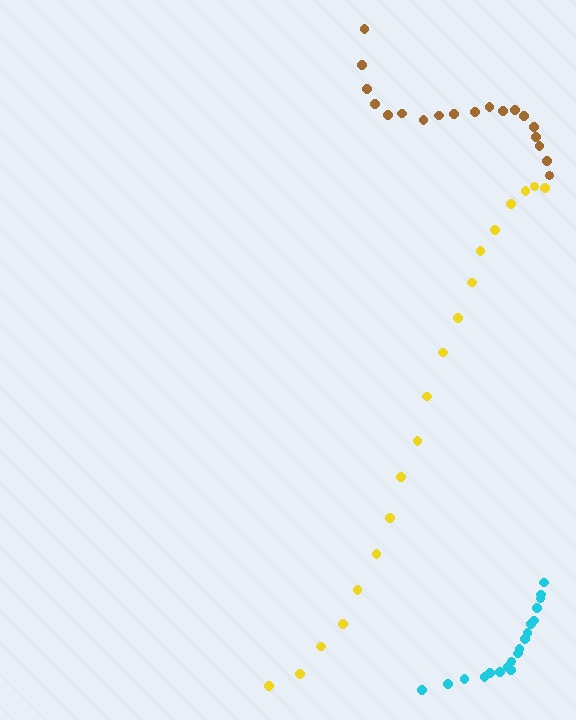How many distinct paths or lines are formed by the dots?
There are 3 distinct paths.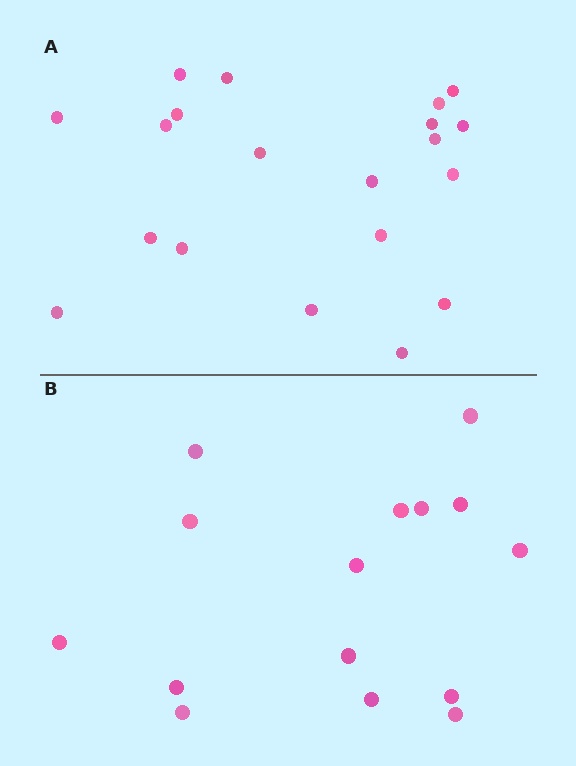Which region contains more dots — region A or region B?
Region A (the top region) has more dots.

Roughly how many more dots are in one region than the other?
Region A has about 5 more dots than region B.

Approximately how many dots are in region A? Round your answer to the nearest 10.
About 20 dots.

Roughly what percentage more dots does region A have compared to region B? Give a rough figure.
About 35% more.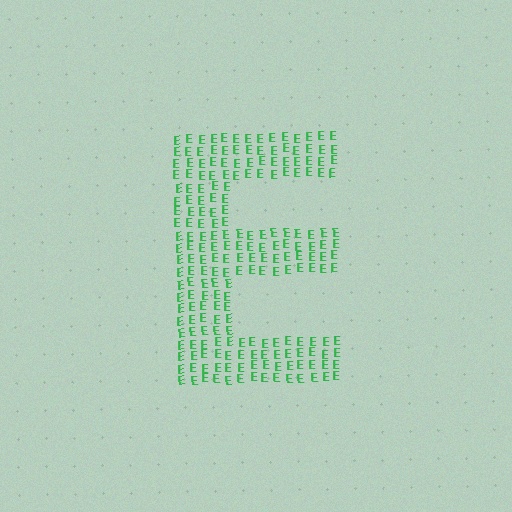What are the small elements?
The small elements are letter E's.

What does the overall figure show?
The overall figure shows the letter E.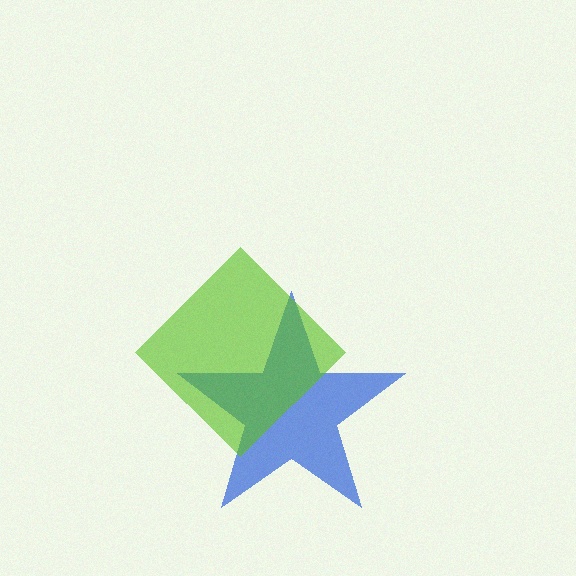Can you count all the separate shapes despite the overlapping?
Yes, there are 2 separate shapes.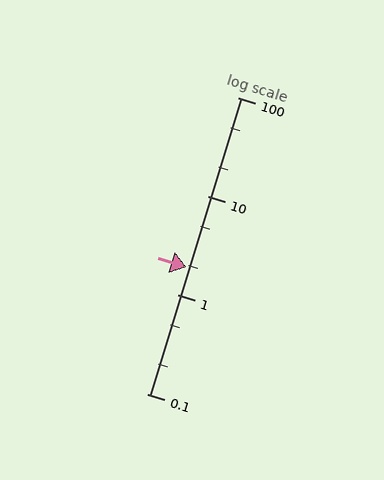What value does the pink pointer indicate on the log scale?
The pointer indicates approximately 1.9.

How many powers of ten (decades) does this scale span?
The scale spans 3 decades, from 0.1 to 100.